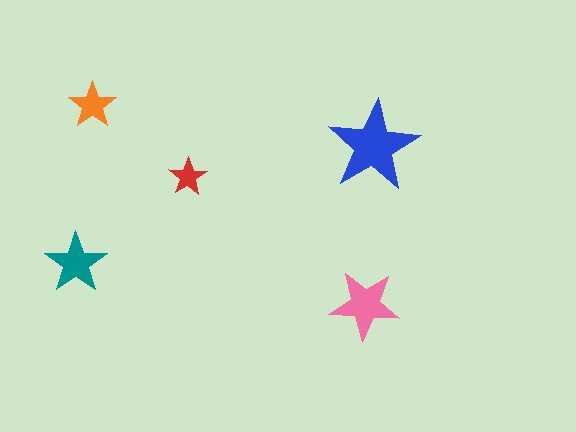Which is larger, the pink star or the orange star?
The pink one.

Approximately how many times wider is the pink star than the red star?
About 2 times wider.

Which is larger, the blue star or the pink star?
The blue one.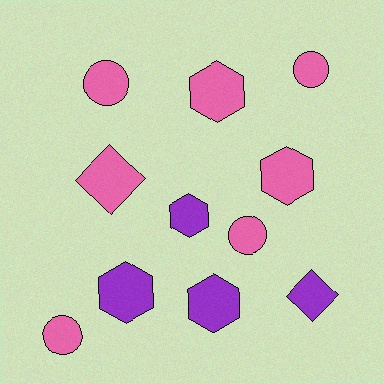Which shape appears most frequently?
Hexagon, with 5 objects.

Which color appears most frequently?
Pink, with 7 objects.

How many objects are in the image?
There are 11 objects.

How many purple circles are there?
There are no purple circles.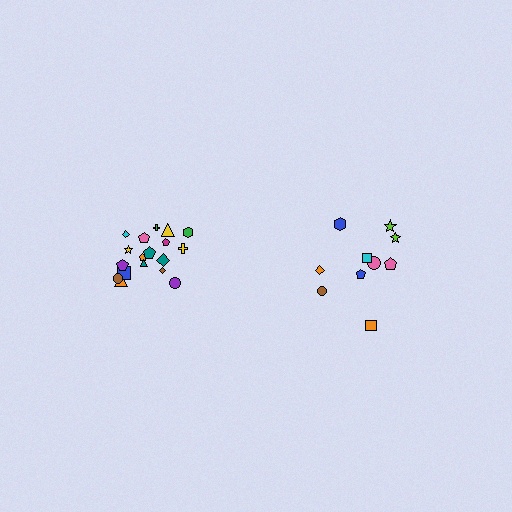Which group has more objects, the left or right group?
The left group.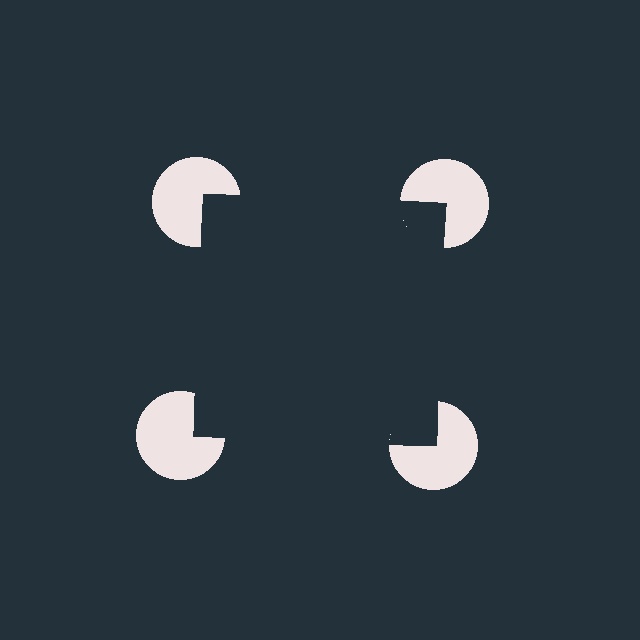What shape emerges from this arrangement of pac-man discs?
An illusory square — its edges are inferred from the aligned wedge cuts in the pac-man discs, not physically drawn.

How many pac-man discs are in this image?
There are 4 — one at each vertex of the illusory square.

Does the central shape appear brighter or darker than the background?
It typically appears slightly darker than the background, even though no actual brightness change is drawn.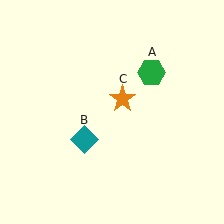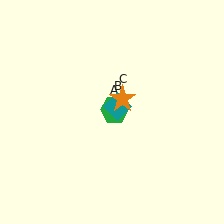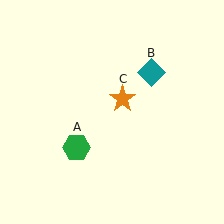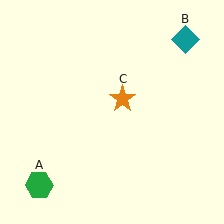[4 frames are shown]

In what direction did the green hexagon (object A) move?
The green hexagon (object A) moved down and to the left.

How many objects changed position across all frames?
2 objects changed position: green hexagon (object A), teal diamond (object B).